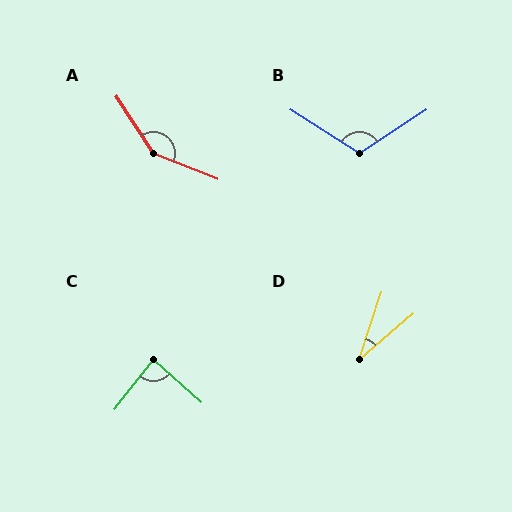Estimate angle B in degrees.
Approximately 114 degrees.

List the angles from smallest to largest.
D (31°), C (86°), B (114°), A (145°).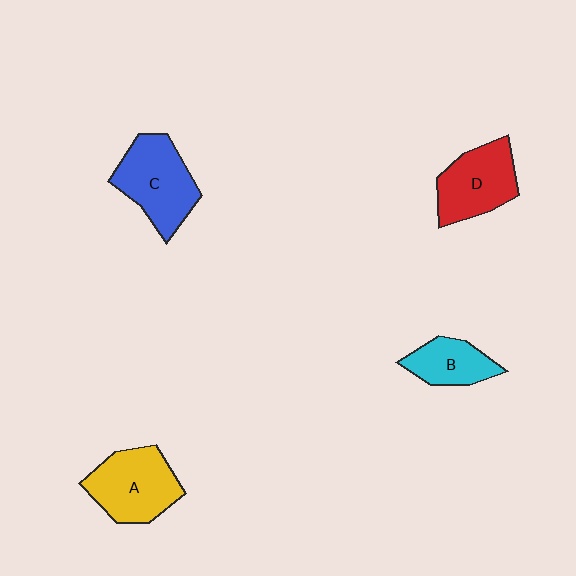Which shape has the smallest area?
Shape B (cyan).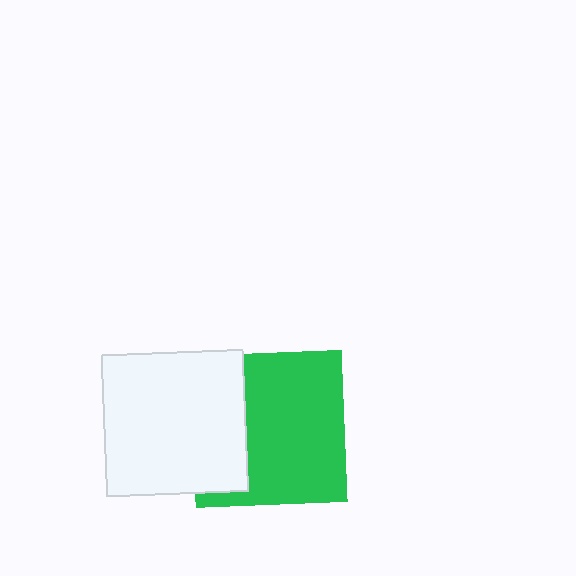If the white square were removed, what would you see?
You would see the complete green square.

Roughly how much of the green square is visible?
Most of it is visible (roughly 68%).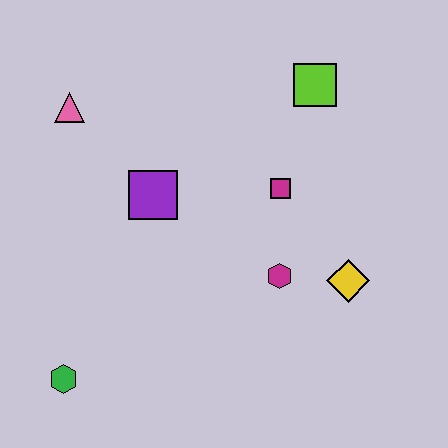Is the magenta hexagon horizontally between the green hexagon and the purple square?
No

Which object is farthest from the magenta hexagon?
The pink triangle is farthest from the magenta hexagon.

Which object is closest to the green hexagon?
The purple square is closest to the green hexagon.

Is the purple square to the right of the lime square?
No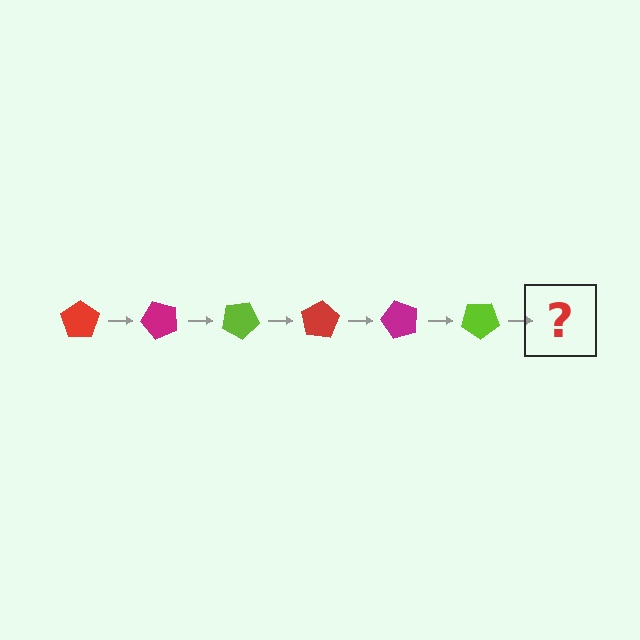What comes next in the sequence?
The next element should be a red pentagon, rotated 300 degrees from the start.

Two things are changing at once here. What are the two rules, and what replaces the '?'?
The two rules are that it rotates 50 degrees each step and the color cycles through red, magenta, and lime. The '?' should be a red pentagon, rotated 300 degrees from the start.